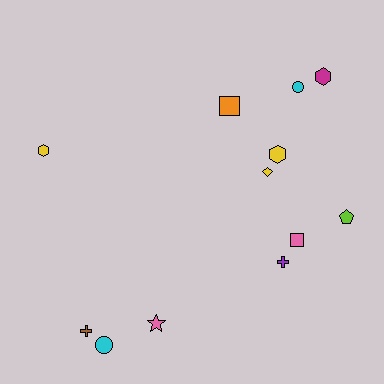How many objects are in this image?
There are 12 objects.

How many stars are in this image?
There is 1 star.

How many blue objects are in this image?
There are no blue objects.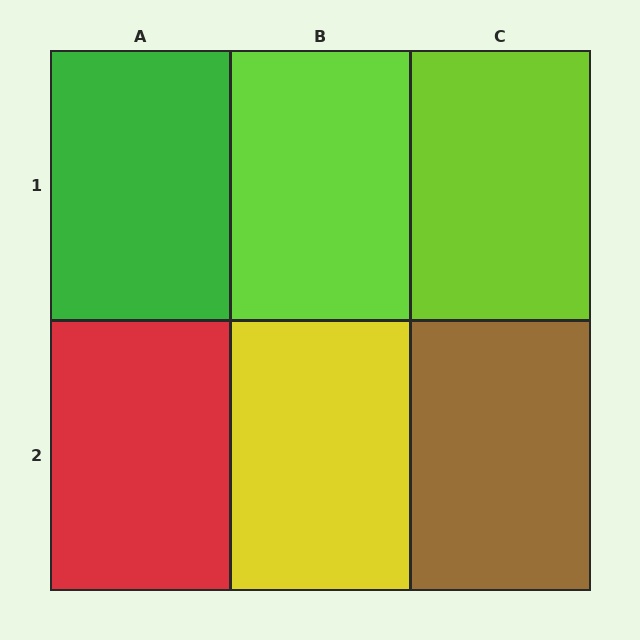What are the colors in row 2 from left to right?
Red, yellow, brown.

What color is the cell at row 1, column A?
Green.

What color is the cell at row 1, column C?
Lime.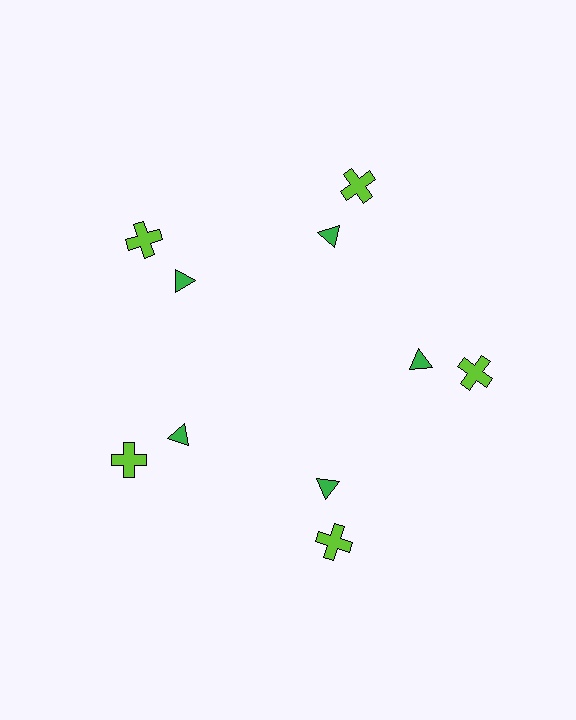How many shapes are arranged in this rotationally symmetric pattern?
There are 10 shapes, arranged in 5 groups of 2.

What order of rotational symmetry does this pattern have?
This pattern has 5-fold rotational symmetry.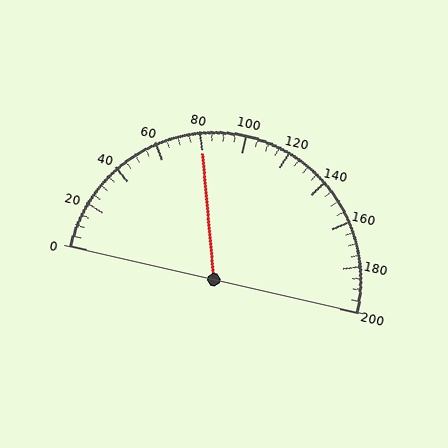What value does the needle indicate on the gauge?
The needle indicates approximately 80.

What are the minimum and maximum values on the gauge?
The gauge ranges from 0 to 200.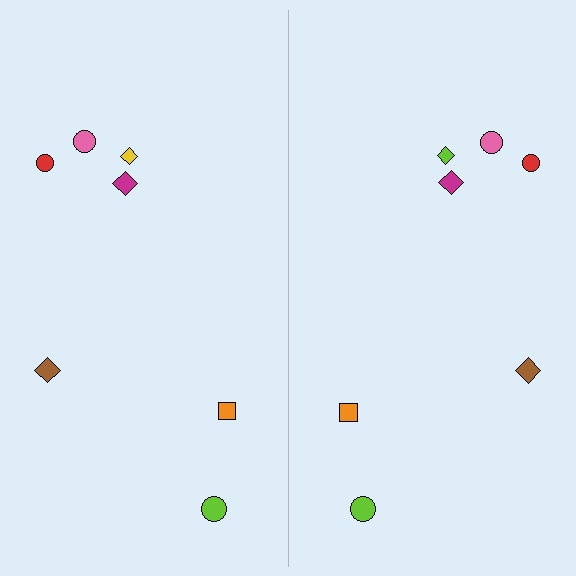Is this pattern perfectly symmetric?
No, the pattern is not perfectly symmetric. The lime diamond on the right side breaks the symmetry — its mirror counterpart is yellow.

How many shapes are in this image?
There are 14 shapes in this image.